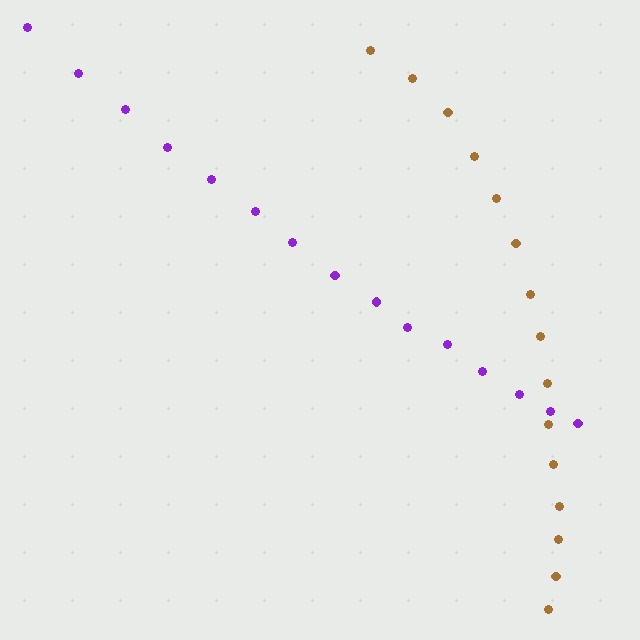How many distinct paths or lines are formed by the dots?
There are 2 distinct paths.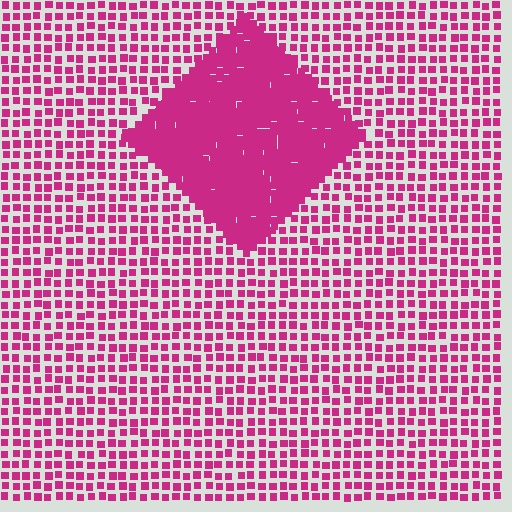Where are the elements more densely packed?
The elements are more densely packed inside the diamond boundary.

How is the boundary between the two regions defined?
The boundary is defined by a change in element density (approximately 2.5x ratio). All elements are the same color, size, and shape.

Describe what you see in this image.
The image contains small magenta elements arranged at two different densities. A diamond-shaped region is visible where the elements are more densely packed than the surrounding area.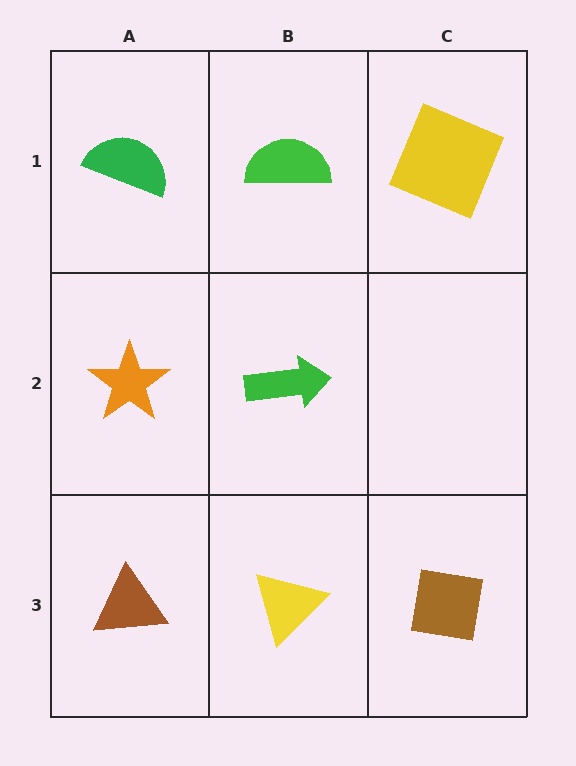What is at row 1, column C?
A yellow square.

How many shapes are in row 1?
3 shapes.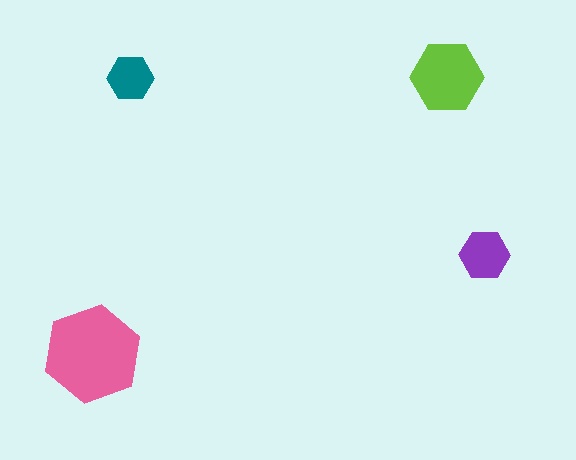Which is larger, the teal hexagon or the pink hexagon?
The pink one.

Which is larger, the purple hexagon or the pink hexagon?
The pink one.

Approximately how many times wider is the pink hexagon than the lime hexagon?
About 1.5 times wider.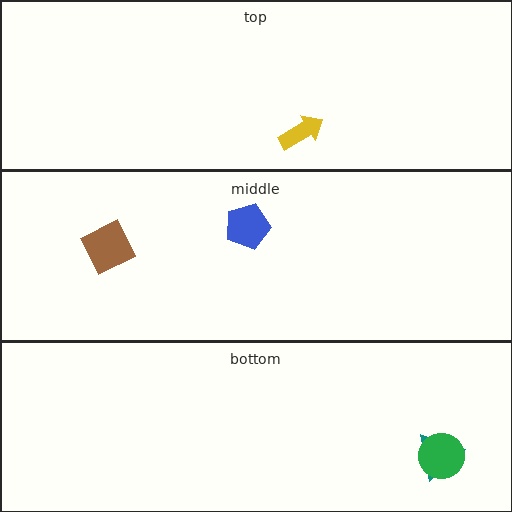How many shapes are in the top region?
1.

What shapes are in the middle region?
The brown diamond, the blue pentagon.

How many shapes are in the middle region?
2.